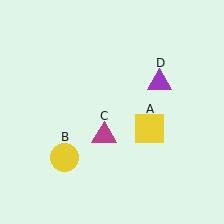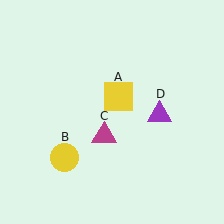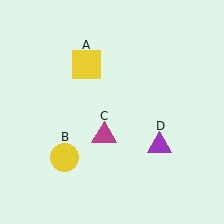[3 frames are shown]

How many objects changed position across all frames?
2 objects changed position: yellow square (object A), purple triangle (object D).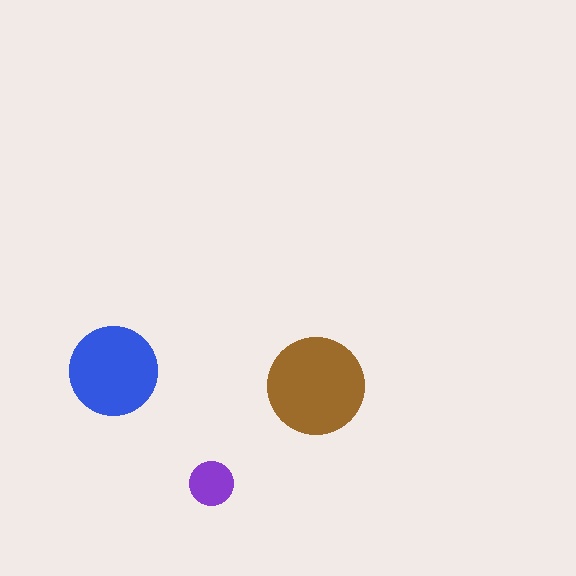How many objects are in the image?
There are 3 objects in the image.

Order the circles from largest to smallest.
the brown one, the blue one, the purple one.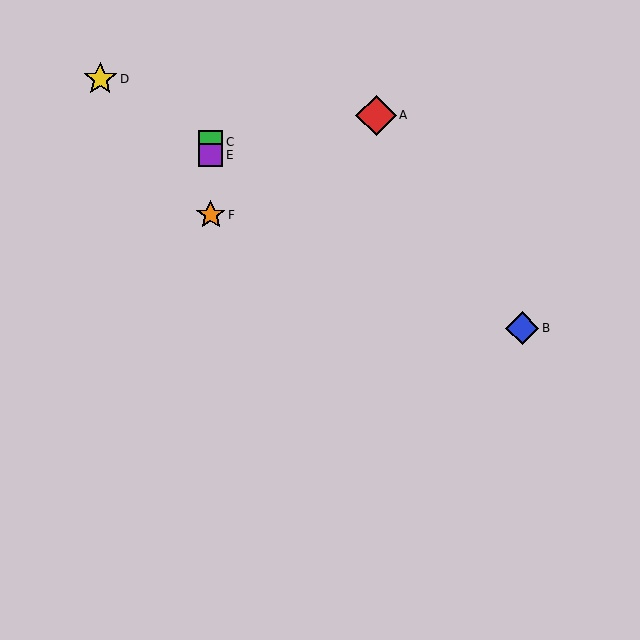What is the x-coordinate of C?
Object C is at x≈211.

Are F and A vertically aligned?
No, F is at x≈211 and A is at x≈376.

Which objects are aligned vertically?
Objects C, E, F are aligned vertically.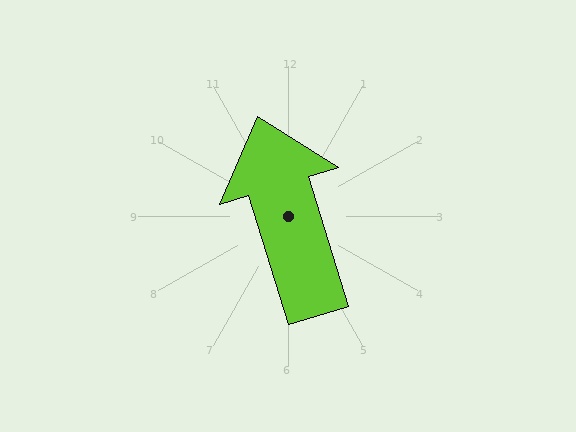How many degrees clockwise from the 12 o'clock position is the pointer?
Approximately 343 degrees.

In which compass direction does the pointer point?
North.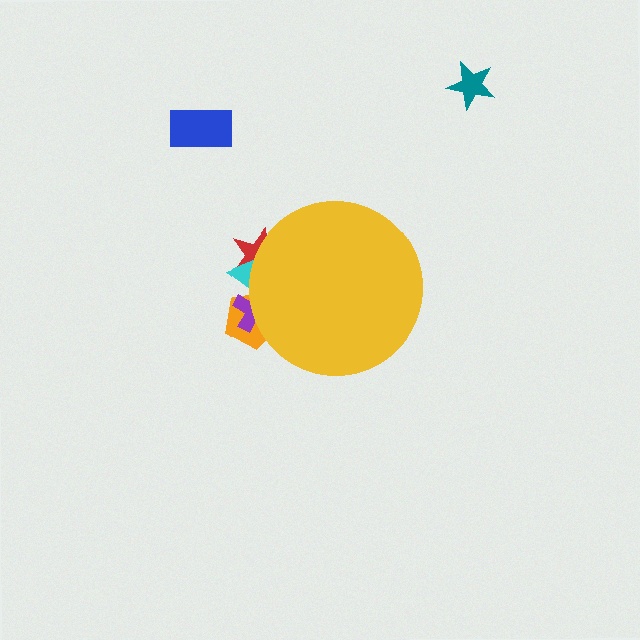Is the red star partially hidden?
Yes, the red star is partially hidden behind the yellow circle.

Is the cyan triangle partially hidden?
Yes, the cyan triangle is partially hidden behind the yellow circle.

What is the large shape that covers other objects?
A yellow circle.